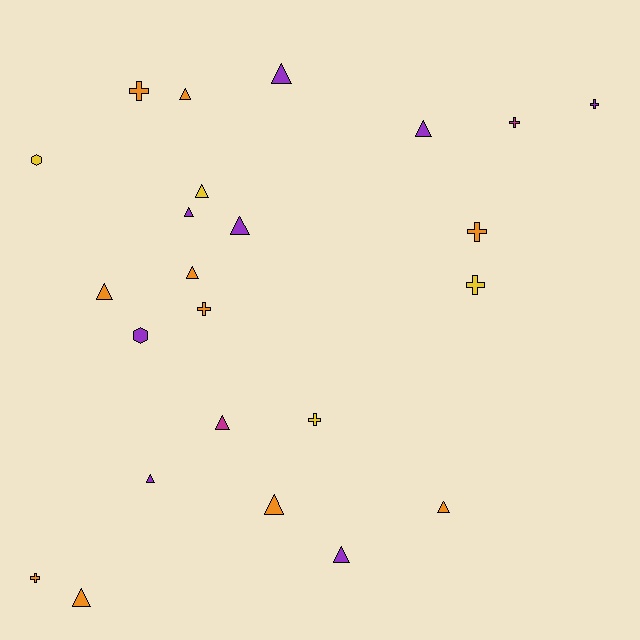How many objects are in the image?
There are 24 objects.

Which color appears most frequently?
Orange, with 10 objects.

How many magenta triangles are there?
There is 1 magenta triangle.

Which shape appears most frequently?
Triangle, with 14 objects.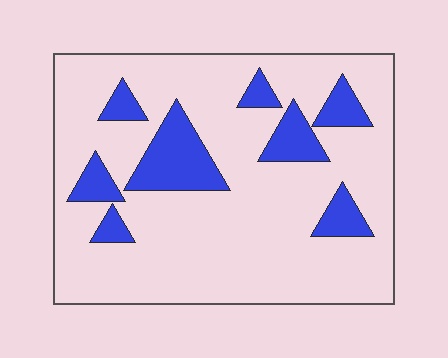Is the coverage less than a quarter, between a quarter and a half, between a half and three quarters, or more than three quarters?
Less than a quarter.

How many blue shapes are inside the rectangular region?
8.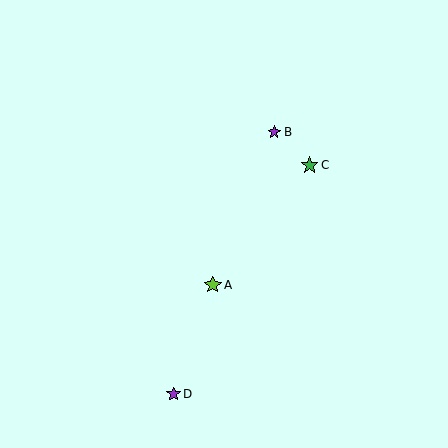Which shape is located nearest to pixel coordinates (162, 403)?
The purple star (labeled D) at (173, 394) is nearest to that location.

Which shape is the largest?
The lime star (labeled A) is the largest.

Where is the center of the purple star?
The center of the purple star is at (173, 394).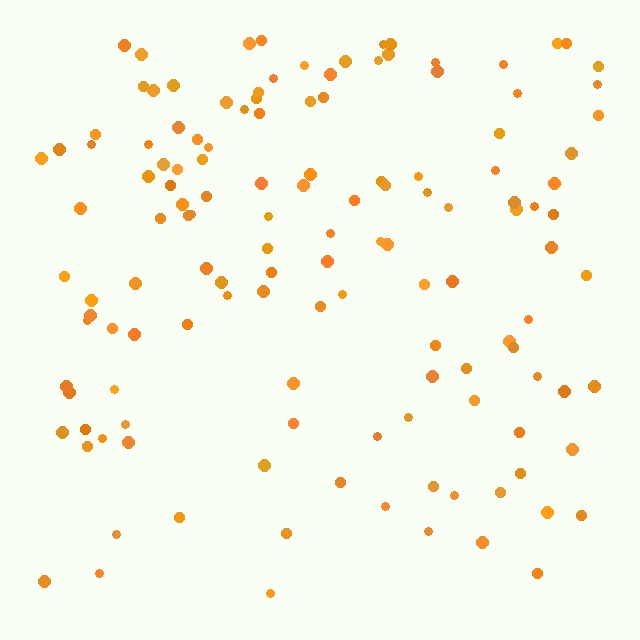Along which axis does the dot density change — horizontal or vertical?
Vertical.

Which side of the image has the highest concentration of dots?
The top.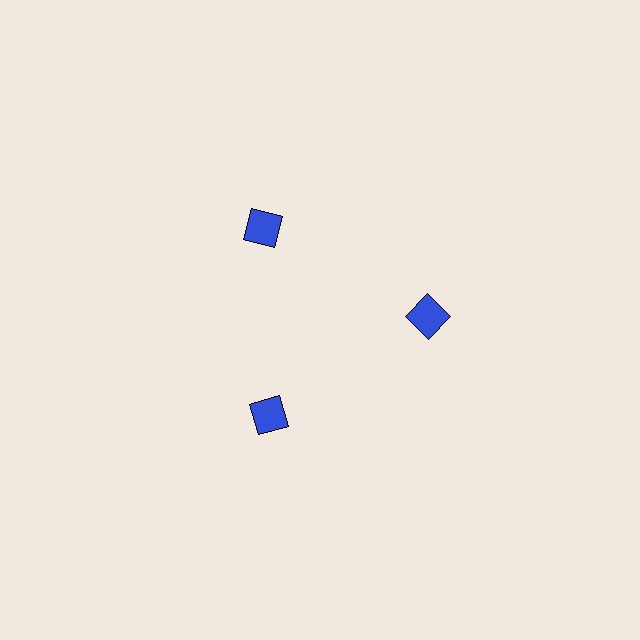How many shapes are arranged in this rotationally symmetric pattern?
There are 3 shapes, arranged in 3 groups of 1.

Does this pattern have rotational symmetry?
Yes, this pattern has 3-fold rotational symmetry. It looks the same after rotating 120 degrees around the center.